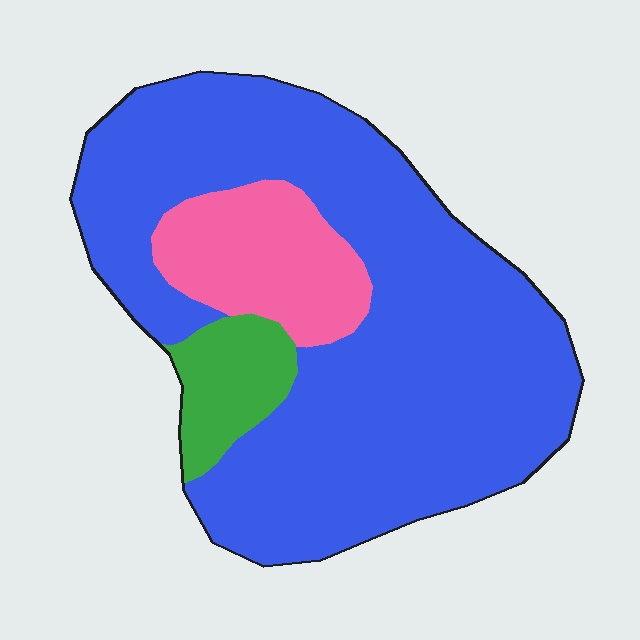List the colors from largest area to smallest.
From largest to smallest: blue, pink, green.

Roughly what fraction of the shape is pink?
Pink takes up about one sixth (1/6) of the shape.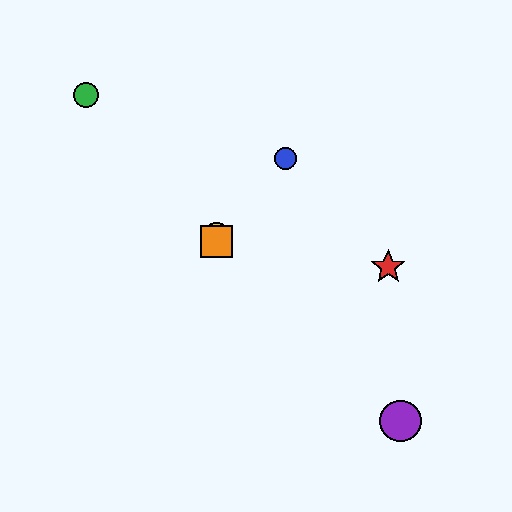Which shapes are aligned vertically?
The yellow circle, the orange square are aligned vertically.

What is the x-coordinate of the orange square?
The orange square is at x≈217.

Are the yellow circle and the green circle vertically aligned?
No, the yellow circle is at x≈217 and the green circle is at x≈86.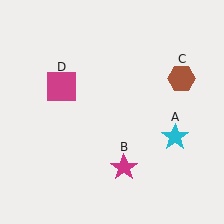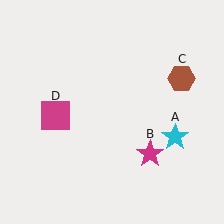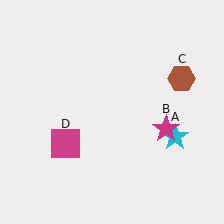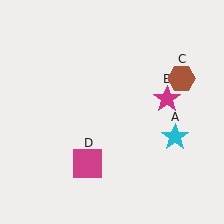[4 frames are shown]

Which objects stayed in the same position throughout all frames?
Cyan star (object A) and brown hexagon (object C) remained stationary.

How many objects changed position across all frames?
2 objects changed position: magenta star (object B), magenta square (object D).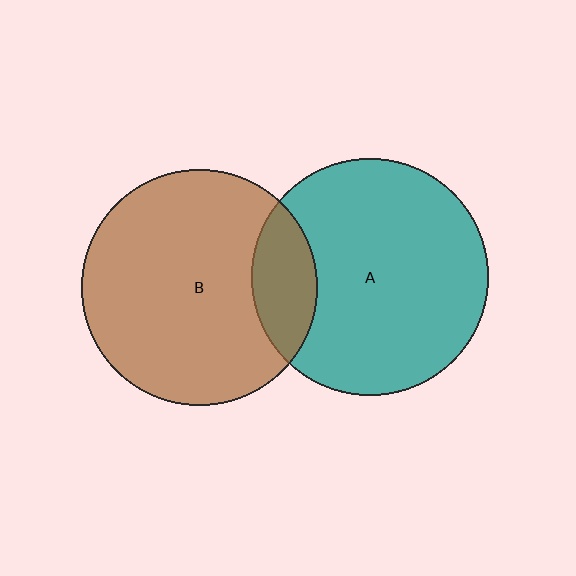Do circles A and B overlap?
Yes.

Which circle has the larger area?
Circle A (teal).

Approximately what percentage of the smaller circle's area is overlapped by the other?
Approximately 15%.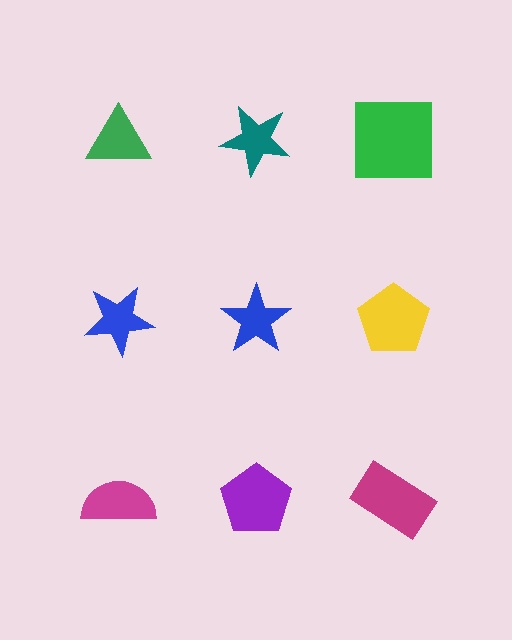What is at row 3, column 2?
A purple pentagon.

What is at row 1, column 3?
A green square.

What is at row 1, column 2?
A teal star.